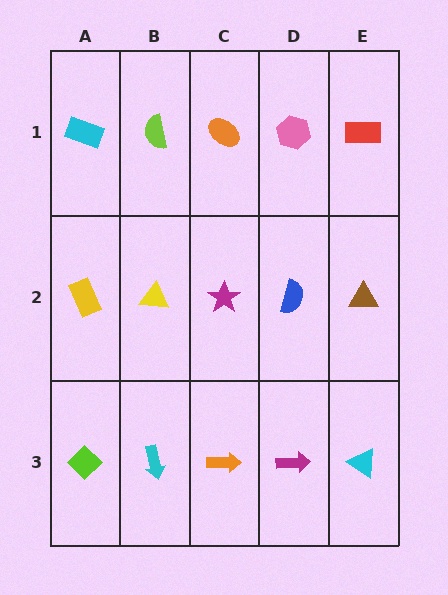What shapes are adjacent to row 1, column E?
A brown triangle (row 2, column E), a pink hexagon (row 1, column D).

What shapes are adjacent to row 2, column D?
A pink hexagon (row 1, column D), a magenta arrow (row 3, column D), a magenta star (row 2, column C), a brown triangle (row 2, column E).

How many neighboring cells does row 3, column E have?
2.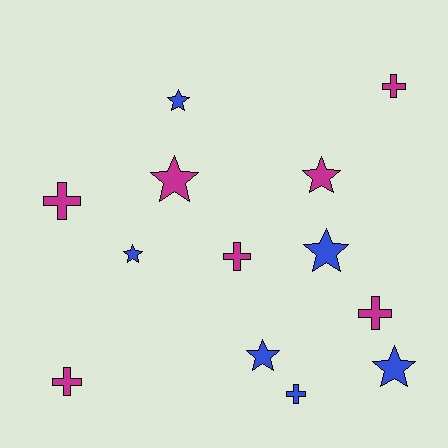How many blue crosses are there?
There is 1 blue cross.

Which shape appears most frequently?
Star, with 7 objects.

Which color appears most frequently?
Magenta, with 7 objects.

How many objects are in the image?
There are 13 objects.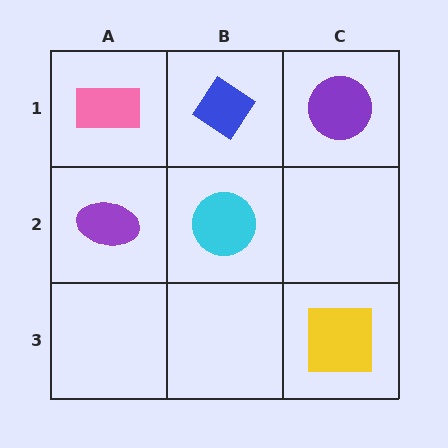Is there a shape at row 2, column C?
No, that cell is empty.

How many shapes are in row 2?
2 shapes.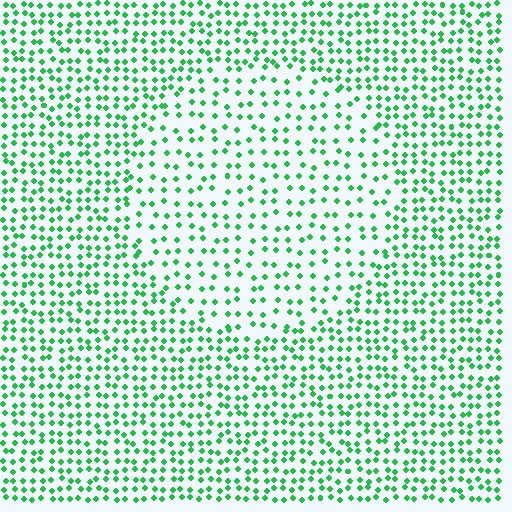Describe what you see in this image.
The image contains small green elements arranged at two different densities. A circle-shaped region is visible where the elements are less densely packed than the surrounding area.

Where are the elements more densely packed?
The elements are more densely packed outside the circle boundary.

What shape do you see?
I see a circle.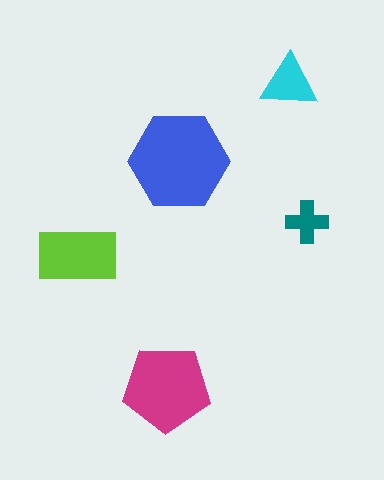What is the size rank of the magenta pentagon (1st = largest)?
2nd.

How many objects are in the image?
There are 5 objects in the image.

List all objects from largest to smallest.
The blue hexagon, the magenta pentagon, the lime rectangle, the cyan triangle, the teal cross.